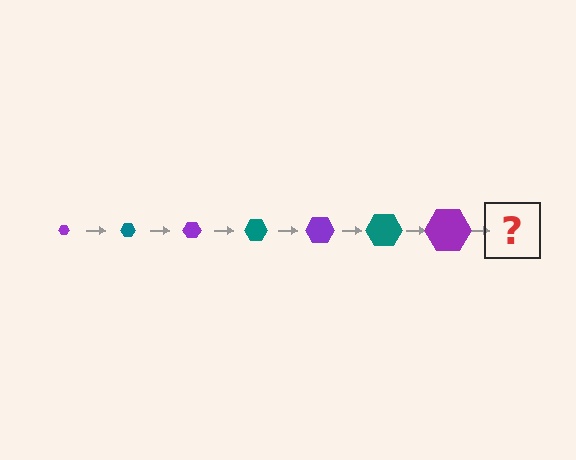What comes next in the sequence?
The next element should be a teal hexagon, larger than the previous one.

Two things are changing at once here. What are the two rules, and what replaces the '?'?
The two rules are that the hexagon grows larger each step and the color cycles through purple and teal. The '?' should be a teal hexagon, larger than the previous one.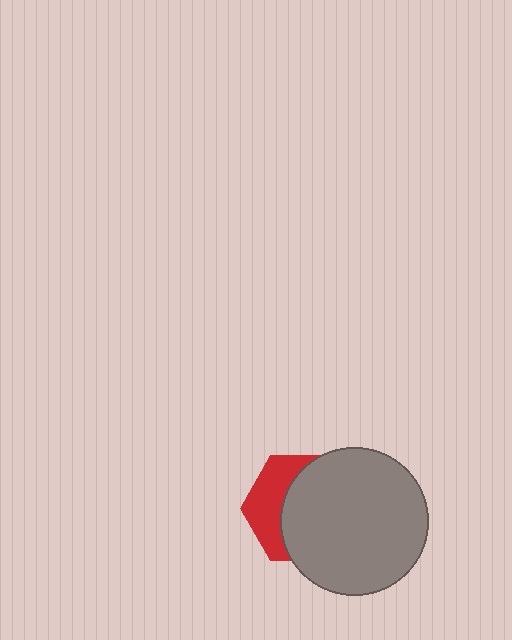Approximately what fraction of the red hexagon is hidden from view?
Roughly 63% of the red hexagon is hidden behind the gray circle.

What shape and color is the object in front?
The object in front is a gray circle.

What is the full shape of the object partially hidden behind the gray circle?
The partially hidden object is a red hexagon.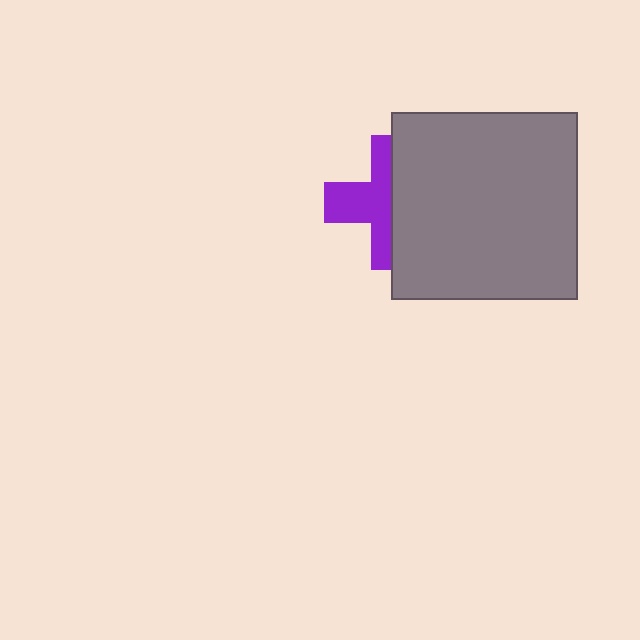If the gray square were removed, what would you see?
You would see the complete purple cross.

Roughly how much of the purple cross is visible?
About half of it is visible (roughly 50%).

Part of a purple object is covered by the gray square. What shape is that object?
It is a cross.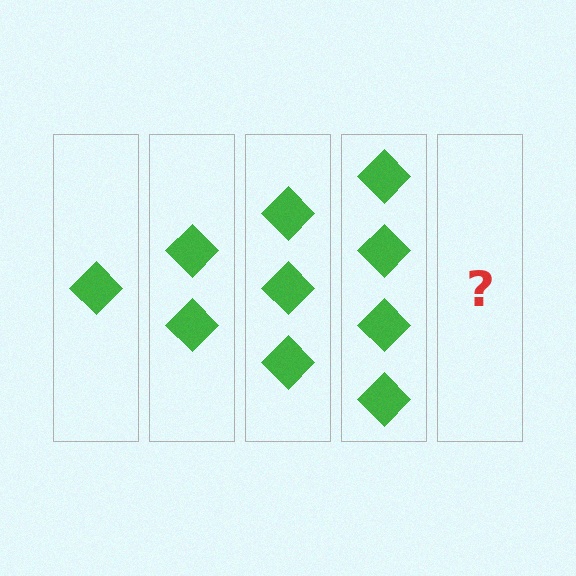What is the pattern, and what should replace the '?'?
The pattern is that each step adds one more diamond. The '?' should be 5 diamonds.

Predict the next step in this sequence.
The next step is 5 diamonds.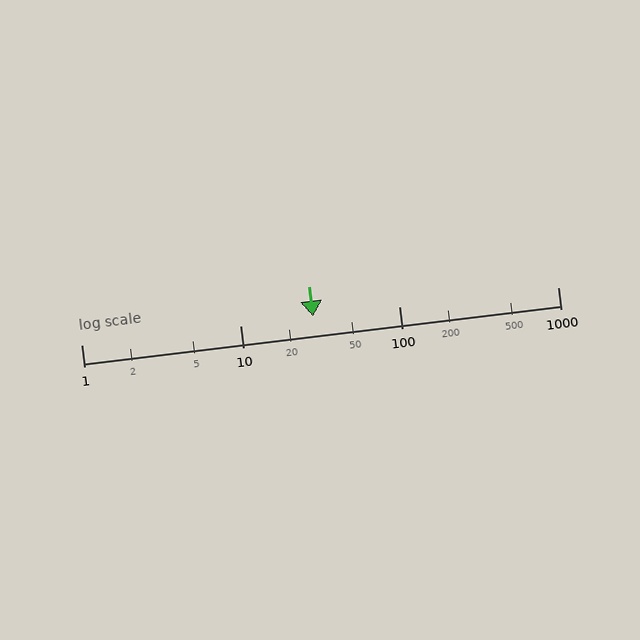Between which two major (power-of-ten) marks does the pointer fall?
The pointer is between 10 and 100.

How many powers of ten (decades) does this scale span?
The scale spans 3 decades, from 1 to 1000.